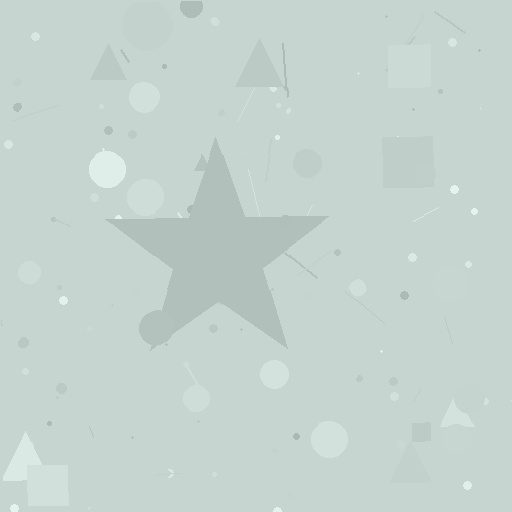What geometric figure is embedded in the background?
A star is embedded in the background.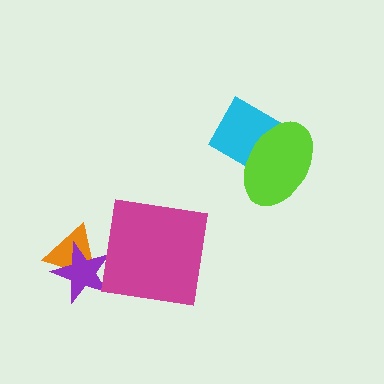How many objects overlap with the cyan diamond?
1 object overlaps with the cyan diamond.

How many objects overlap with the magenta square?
0 objects overlap with the magenta square.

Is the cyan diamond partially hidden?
Yes, it is partially covered by another shape.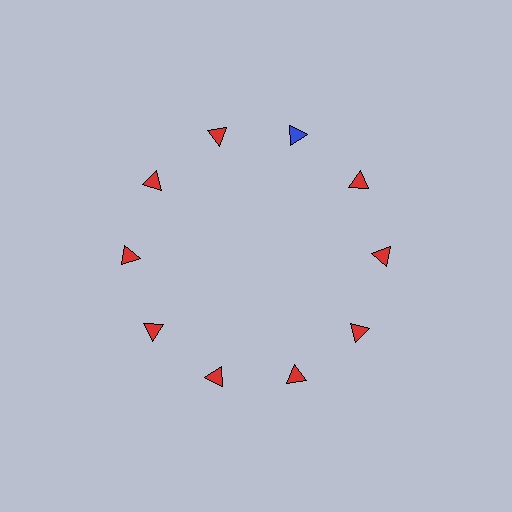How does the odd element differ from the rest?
It has a different color: blue instead of red.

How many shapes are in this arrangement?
There are 10 shapes arranged in a ring pattern.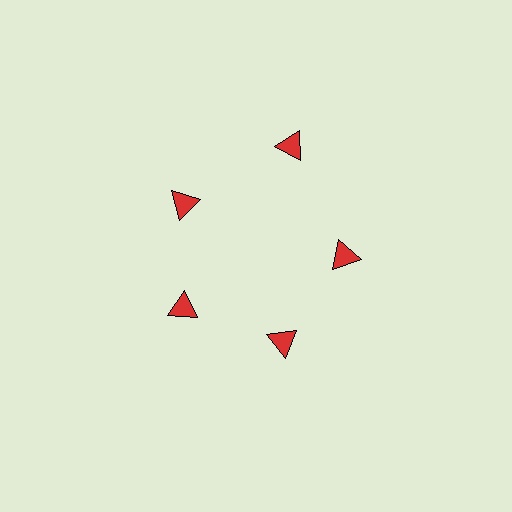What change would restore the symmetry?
The symmetry would be restored by moving it inward, back onto the ring so that all 5 triangles sit at equal angles and equal distance from the center.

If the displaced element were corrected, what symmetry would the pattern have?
It would have 5-fold rotational symmetry — the pattern would map onto itself every 72 degrees.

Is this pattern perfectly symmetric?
No. The 5 red triangles are arranged in a ring, but one element near the 1 o'clock position is pushed outward from the center, breaking the 5-fold rotational symmetry.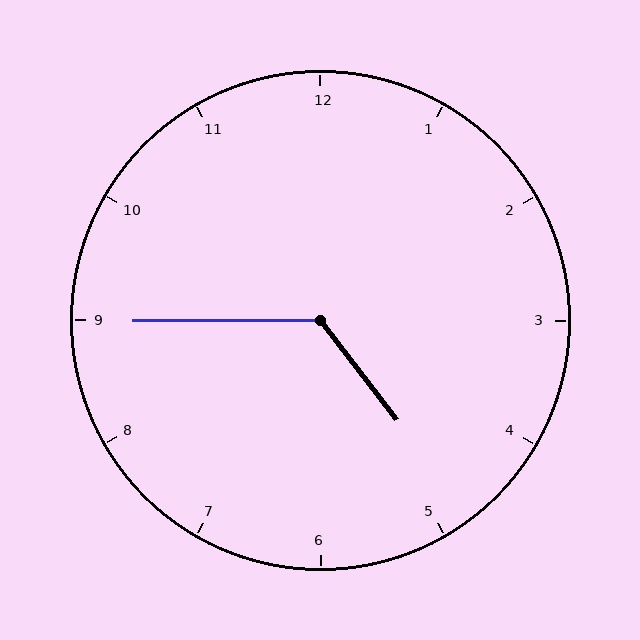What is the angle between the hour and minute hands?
Approximately 128 degrees.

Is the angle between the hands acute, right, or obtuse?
It is obtuse.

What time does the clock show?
4:45.